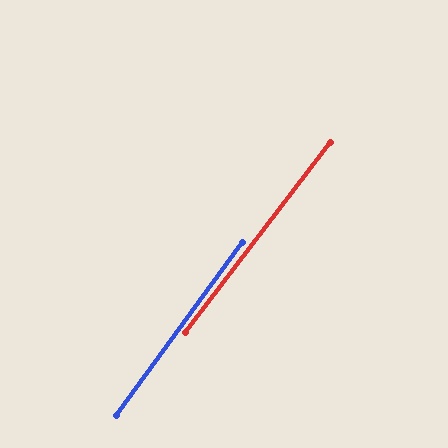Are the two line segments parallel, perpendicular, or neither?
Parallel — their directions differ by only 1.1°.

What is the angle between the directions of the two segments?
Approximately 1 degree.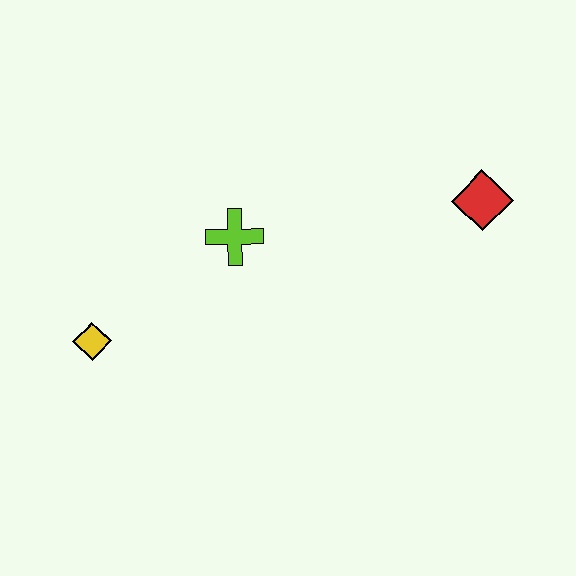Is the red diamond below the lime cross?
No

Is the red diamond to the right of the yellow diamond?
Yes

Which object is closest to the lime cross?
The yellow diamond is closest to the lime cross.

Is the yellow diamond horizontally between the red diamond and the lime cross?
No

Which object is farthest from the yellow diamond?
The red diamond is farthest from the yellow diamond.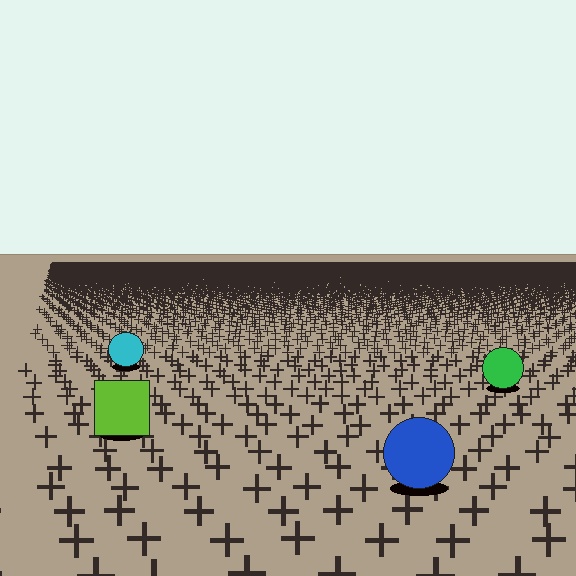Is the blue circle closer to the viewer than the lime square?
Yes. The blue circle is closer — you can tell from the texture gradient: the ground texture is coarser near it.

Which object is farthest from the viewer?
The cyan circle is farthest from the viewer. It appears smaller and the ground texture around it is denser.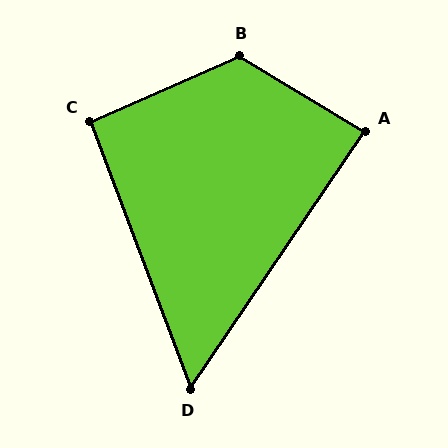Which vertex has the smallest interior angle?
D, at approximately 55 degrees.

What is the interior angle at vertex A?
Approximately 87 degrees (approximately right).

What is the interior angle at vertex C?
Approximately 93 degrees (approximately right).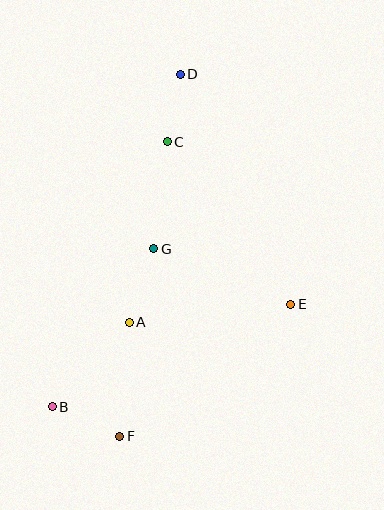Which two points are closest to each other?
Points C and D are closest to each other.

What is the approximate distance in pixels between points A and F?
The distance between A and F is approximately 115 pixels.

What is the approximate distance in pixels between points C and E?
The distance between C and E is approximately 204 pixels.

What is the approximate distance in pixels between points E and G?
The distance between E and G is approximately 147 pixels.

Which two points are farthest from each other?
Points D and F are farthest from each other.